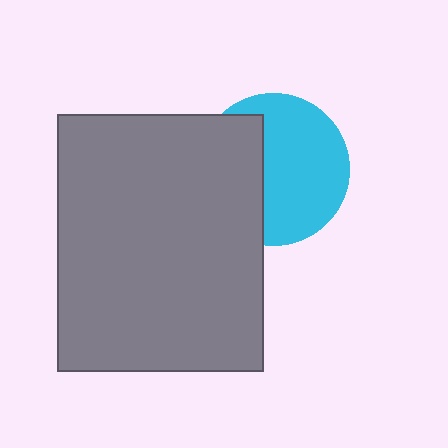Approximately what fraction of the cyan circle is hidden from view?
Roughly 39% of the cyan circle is hidden behind the gray rectangle.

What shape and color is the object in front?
The object in front is a gray rectangle.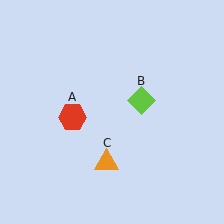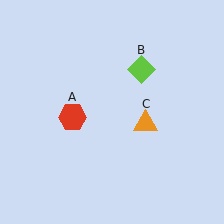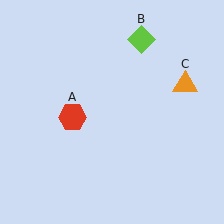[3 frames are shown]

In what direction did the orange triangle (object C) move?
The orange triangle (object C) moved up and to the right.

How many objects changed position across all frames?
2 objects changed position: lime diamond (object B), orange triangle (object C).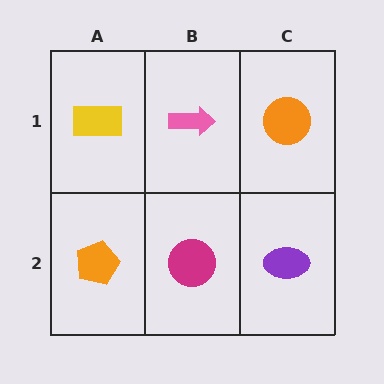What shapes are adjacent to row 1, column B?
A magenta circle (row 2, column B), a yellow rectangle (row 1, column A), an orange circle (row 1, column C).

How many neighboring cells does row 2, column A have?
2.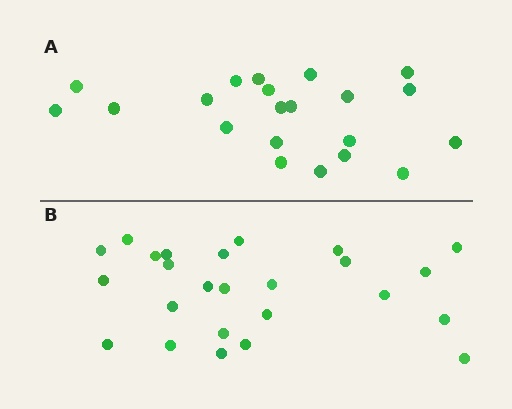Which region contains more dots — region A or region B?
Region B (the bottom region) has more dots.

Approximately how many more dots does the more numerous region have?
Region B has about 4 more dots than region A.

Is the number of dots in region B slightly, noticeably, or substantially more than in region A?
Region B has only slightly more — the two regions are fairly close. The ratio is roughly 1.2 to 1.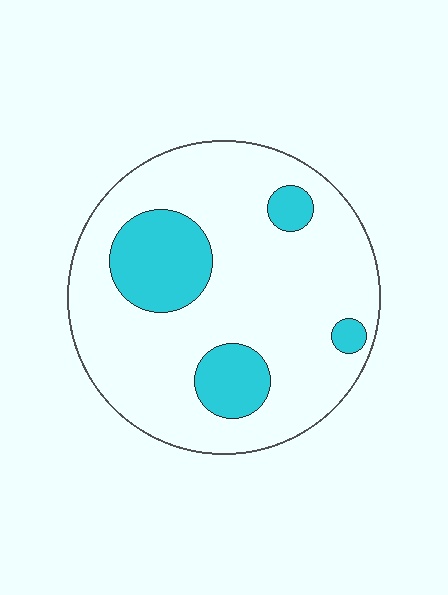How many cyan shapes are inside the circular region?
4.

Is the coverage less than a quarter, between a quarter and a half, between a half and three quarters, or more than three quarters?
Less than a quarter.